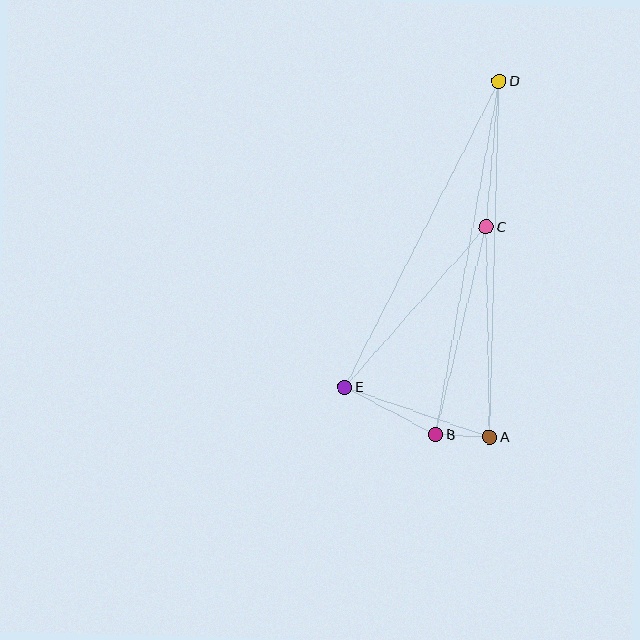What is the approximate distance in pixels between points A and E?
The distance between A and E is approximately 153 pixels.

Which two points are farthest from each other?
Points B and D are farthest from each other.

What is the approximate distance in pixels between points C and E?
The distance between C and E is approximately 214 pixels.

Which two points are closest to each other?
Points A and B are closest to each other.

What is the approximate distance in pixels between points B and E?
The distance between B and E is approximately 103 pixels.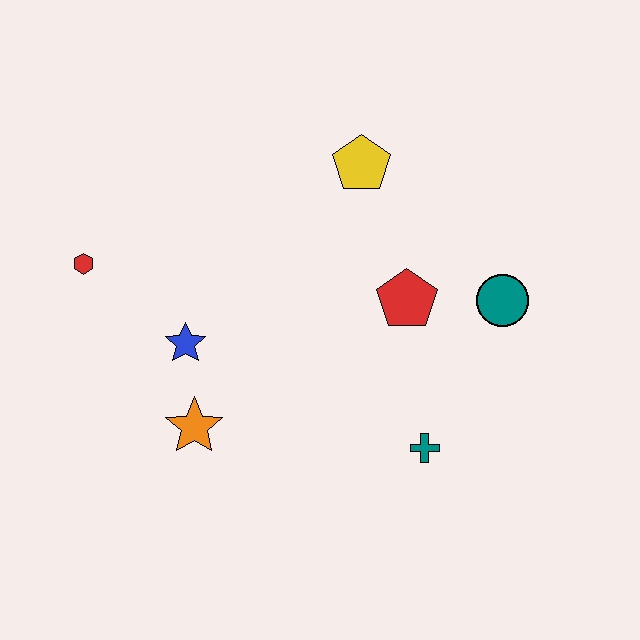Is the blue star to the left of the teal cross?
Yes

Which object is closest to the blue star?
The orange star is closest to the blue star.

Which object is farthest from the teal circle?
The red hexagon is farthest from the teal circle.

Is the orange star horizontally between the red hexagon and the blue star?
No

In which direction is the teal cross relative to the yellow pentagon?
The teal cross is below the yellow pentagon.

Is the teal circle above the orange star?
Yes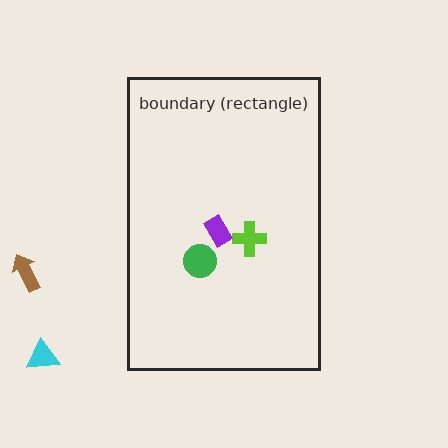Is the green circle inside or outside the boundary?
Inside.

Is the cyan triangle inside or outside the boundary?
Outside.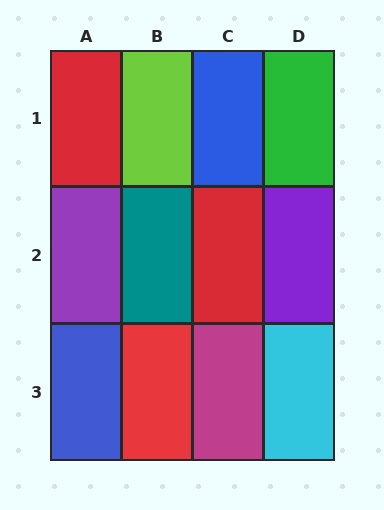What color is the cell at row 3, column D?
Cyan.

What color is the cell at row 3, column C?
Magenta.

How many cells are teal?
1 cell is teal.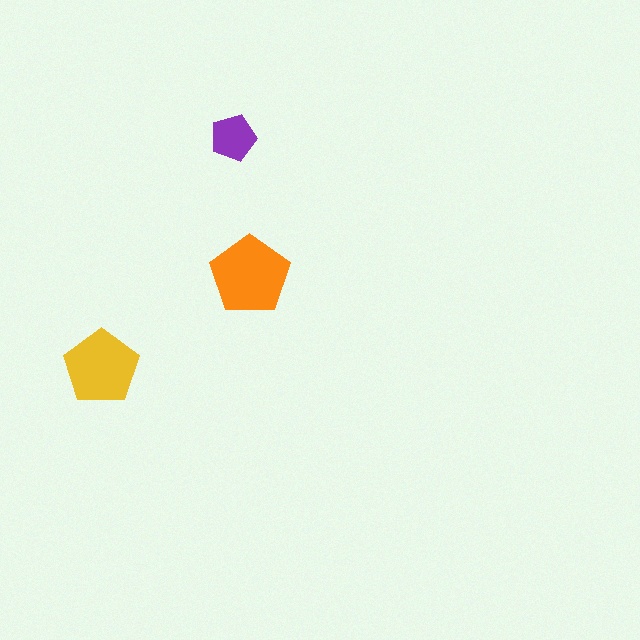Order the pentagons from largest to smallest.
the orange one, the yellow one, the purple one.